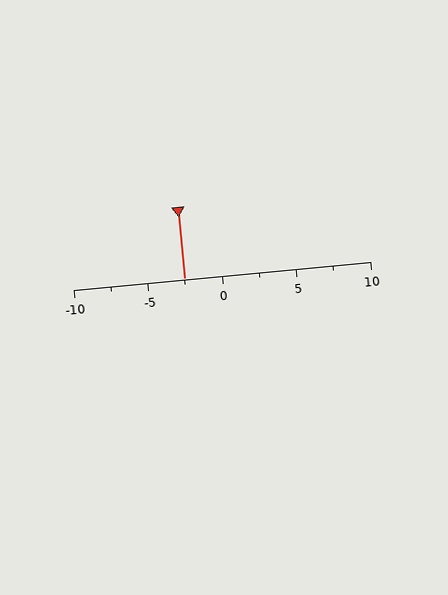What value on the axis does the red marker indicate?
The marker indicates approximately -2.5.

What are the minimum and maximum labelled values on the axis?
The axis runs from -10 to 10.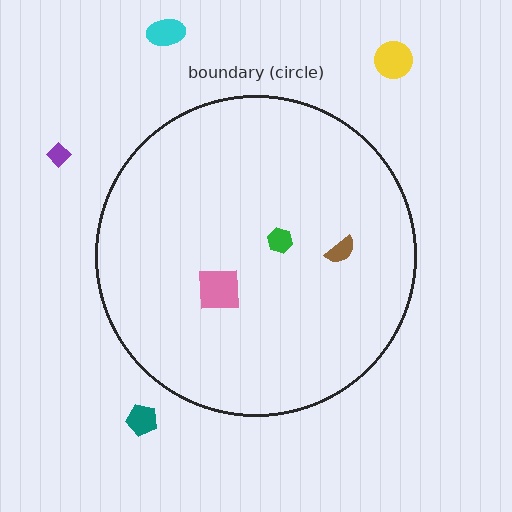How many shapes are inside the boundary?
3 inside, 4 outside.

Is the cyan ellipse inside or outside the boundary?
Outside.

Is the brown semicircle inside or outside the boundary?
Inside.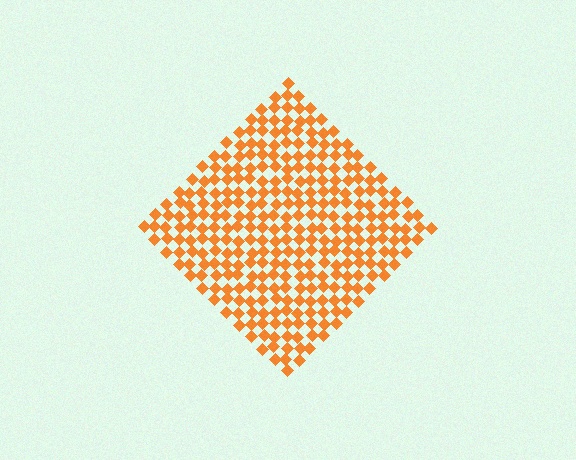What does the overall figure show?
The overall figure shows a diamond.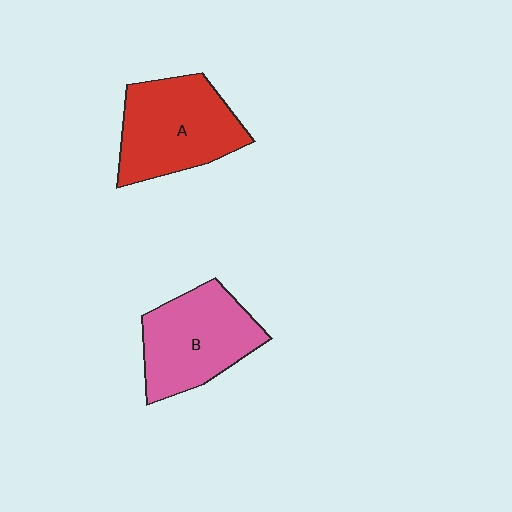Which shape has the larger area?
Shape A (red).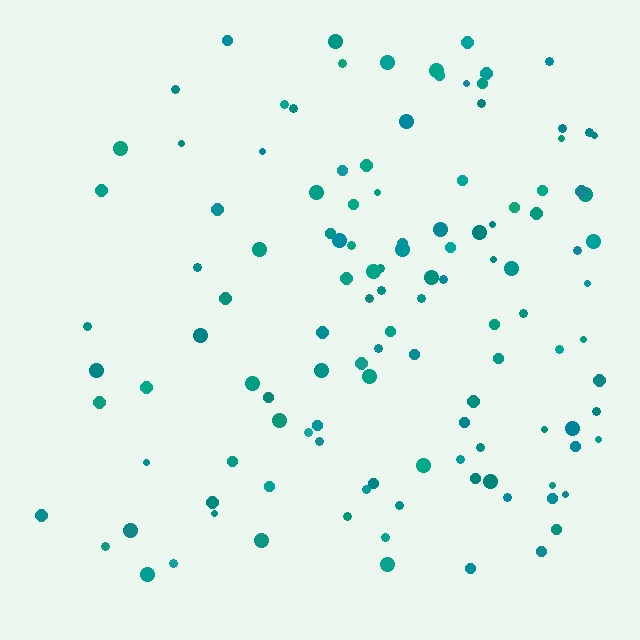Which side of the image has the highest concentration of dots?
The right.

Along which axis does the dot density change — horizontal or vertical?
Horizontal.